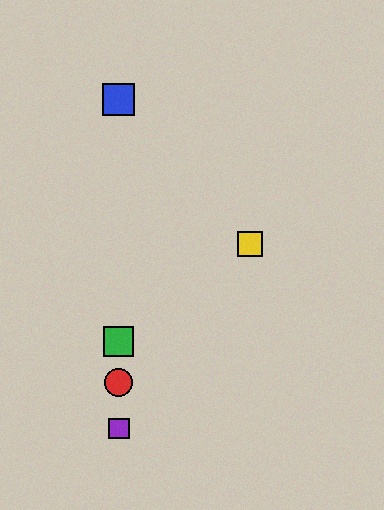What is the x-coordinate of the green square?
The green square is at x≈119.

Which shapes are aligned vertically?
The red circle, the blue square, the green square, the purple square are aligned vertically.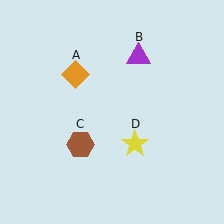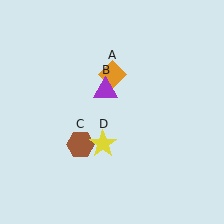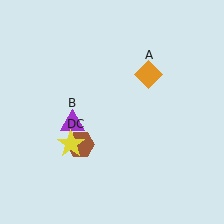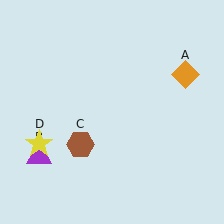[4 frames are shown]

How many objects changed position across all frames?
3 objects changed position: orange diamond (object A), purple triangle (object B), yellow star (object D).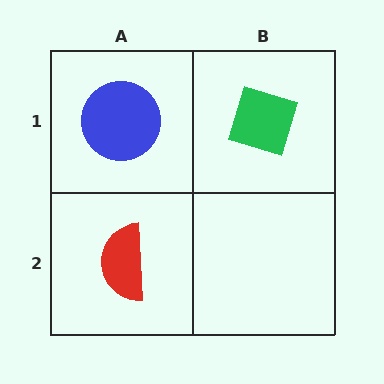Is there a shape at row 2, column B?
No, that cell is empty.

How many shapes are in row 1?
2 shapes.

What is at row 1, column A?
A blue circle.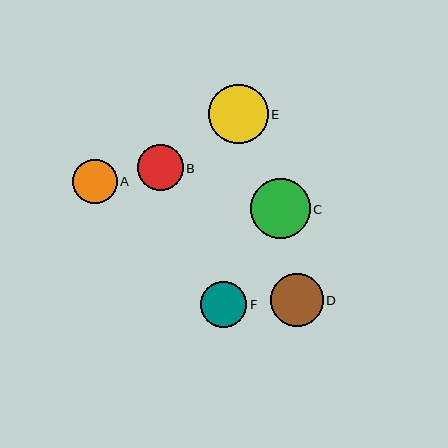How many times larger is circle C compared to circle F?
Circle C is approximately 1.3 times the size of circle F.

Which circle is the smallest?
Circle A is the smallest with a size of approximately 44 pixels.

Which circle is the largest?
Circle C is the largest with a size of approximately 60 pixels.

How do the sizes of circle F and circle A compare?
Circle F and circle A are approximately the same size.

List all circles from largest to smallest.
From largest to smallest: C, E, D, F, B, A.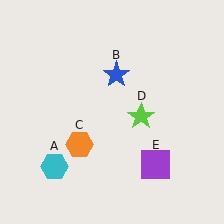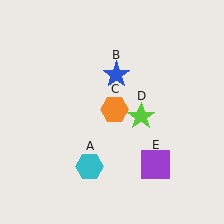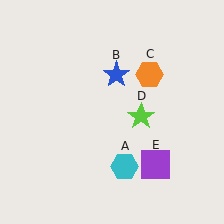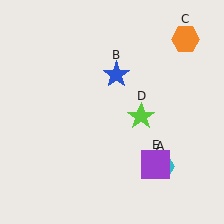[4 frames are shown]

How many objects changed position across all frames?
2 objects changed position: cyan hexagon (object A), orange hexagon (object C).